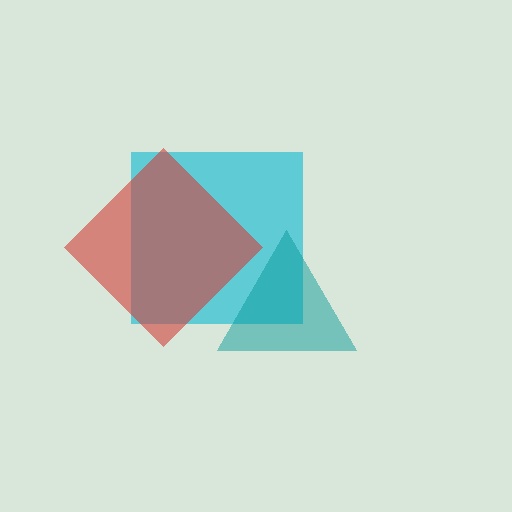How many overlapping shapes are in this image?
There are 3 overlapping shapes in the image.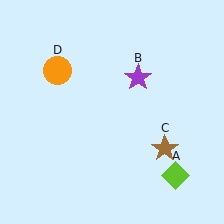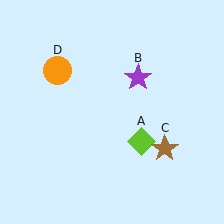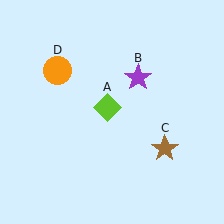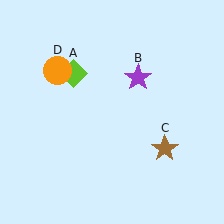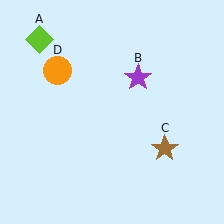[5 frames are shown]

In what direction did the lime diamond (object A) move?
The lime diamond (object A) moved up and to the left.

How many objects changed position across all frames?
1 object changed position: lime diamond (object A).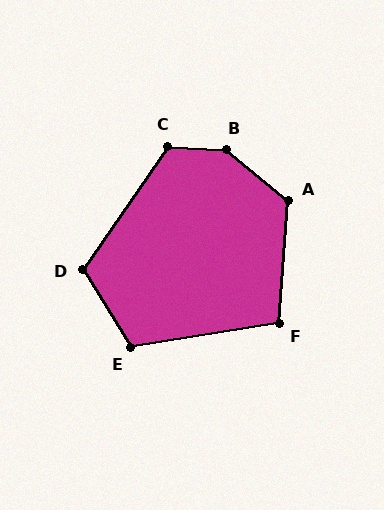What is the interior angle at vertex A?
Approximately 125 degrees (obtuse).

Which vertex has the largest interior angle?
B, at approximately 143 degrees.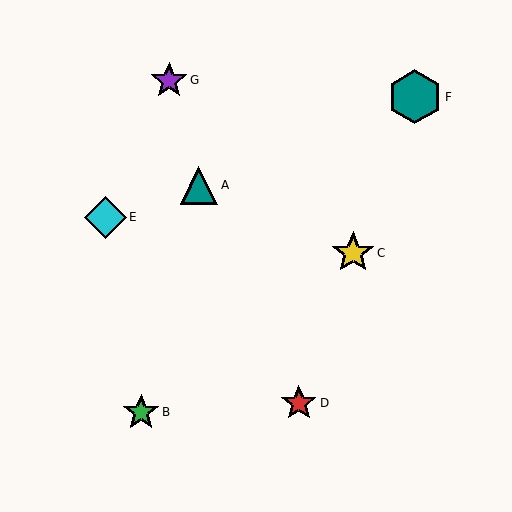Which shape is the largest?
The teal hexagon (labeled F) is the largest.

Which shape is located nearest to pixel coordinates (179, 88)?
The purple star (labeled G) at (169, 80) is nearest to that location.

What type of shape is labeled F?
Shape F is a teal hexagon.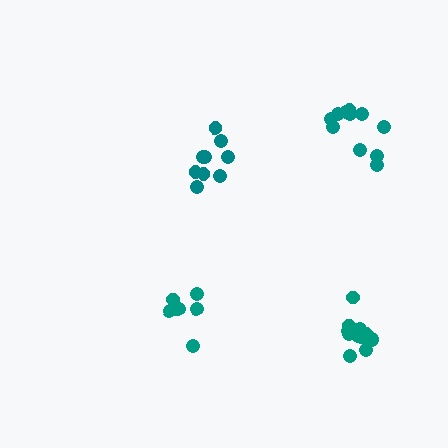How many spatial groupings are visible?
There are 4 spatial groupings.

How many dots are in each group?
Group 1: 11 dots, Group 2: 7 dots, Group 3: 9 dots, Group 4: 12 dots (39 total).